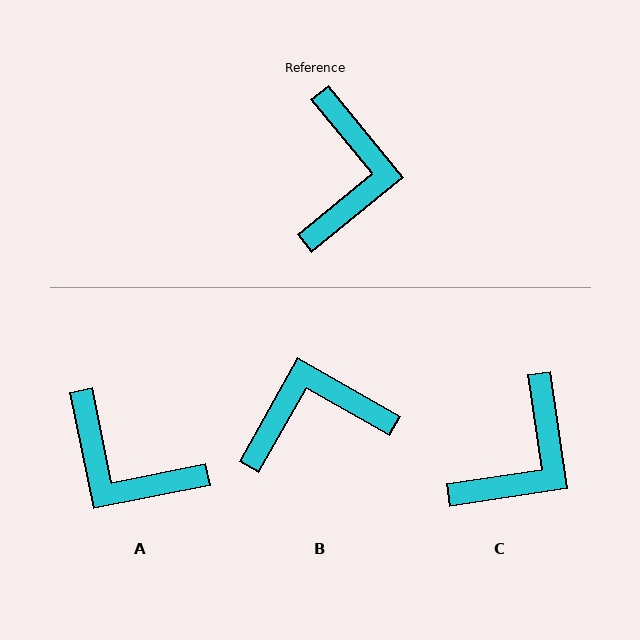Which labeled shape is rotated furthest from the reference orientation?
A, about 118 degrees away.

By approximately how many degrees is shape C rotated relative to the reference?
Approximately 31 degrees clockwise.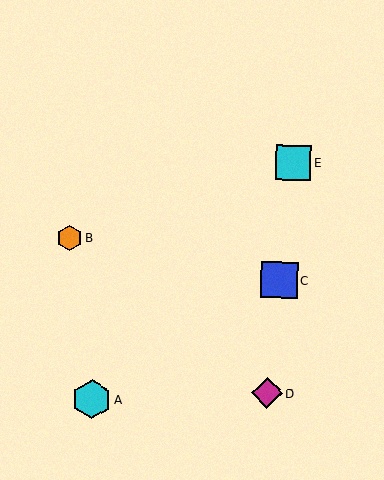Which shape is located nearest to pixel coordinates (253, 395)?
The magenta diamond (labeled D) at (267, 393) is nearest to that location.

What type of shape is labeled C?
Shape C is a blue square.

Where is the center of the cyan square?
The center of the cyan square is at (294, 163).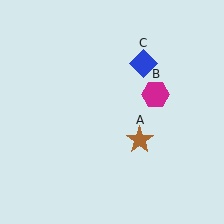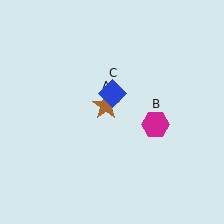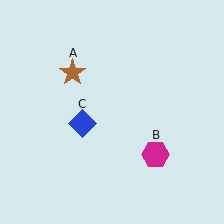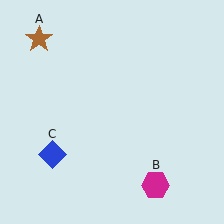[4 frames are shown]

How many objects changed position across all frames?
3 objects changed position: brown star (object A), magenta hexagon (object B), blue diamond (object C).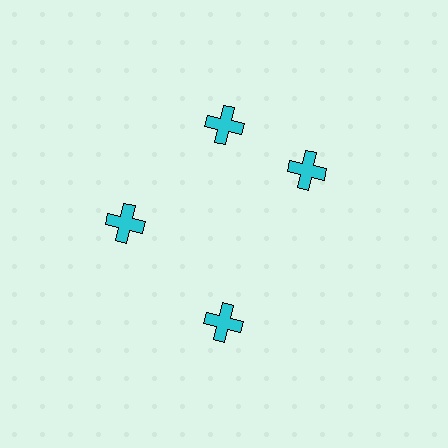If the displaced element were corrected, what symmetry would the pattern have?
It would have 4-fold rotational symmetry — the pattern would map onto itself every 90 degrees.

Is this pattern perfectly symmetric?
No. The 4 cyan crosses are arranged in a ring, but one element near the 3 o'clock position is rotated out of alignment along the ring, breaking the 4-fold rotational symmetry.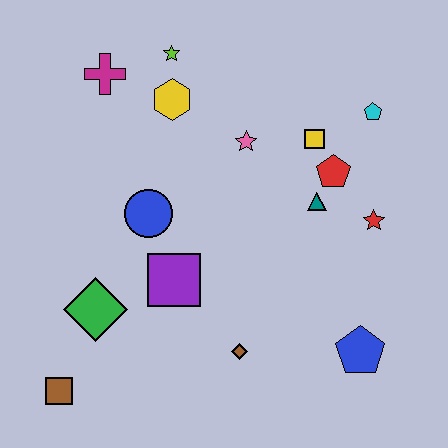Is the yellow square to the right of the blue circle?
Yes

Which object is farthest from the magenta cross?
The blue pentagon is farthest from the magenta cross.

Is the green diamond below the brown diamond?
No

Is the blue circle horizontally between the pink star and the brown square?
Yes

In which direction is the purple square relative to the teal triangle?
The purple square is to the left of the teal triangle.